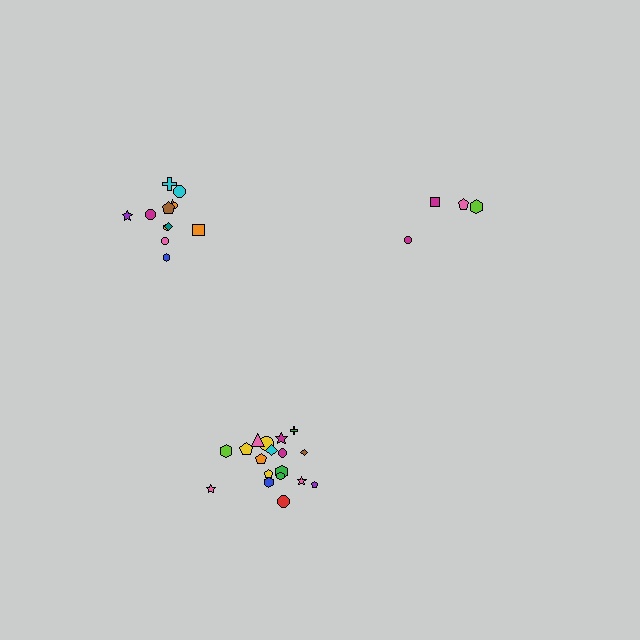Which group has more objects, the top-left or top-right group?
The top-left group.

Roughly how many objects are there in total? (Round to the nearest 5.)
Roughly 35 objects in total.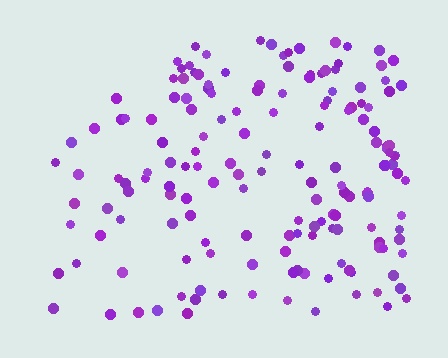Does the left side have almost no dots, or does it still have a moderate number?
Still a moderate number, just noticeably fewer than the right.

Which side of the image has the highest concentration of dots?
The right.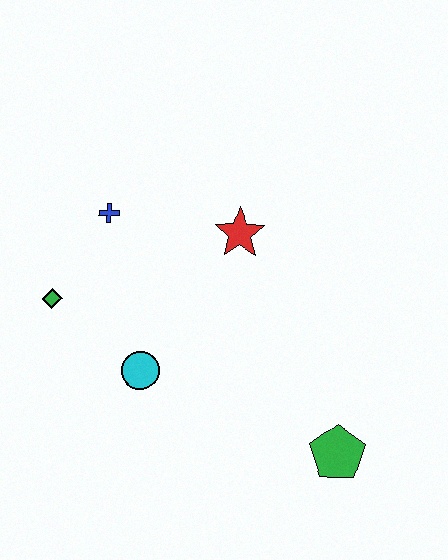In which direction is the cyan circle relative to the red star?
The cyan circle is below the red star.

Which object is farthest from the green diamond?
The green pentagon is farthest from the green diamond.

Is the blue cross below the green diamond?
No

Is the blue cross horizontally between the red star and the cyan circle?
No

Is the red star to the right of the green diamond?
Yes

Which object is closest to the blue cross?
The green diamond is closest to the blue cross.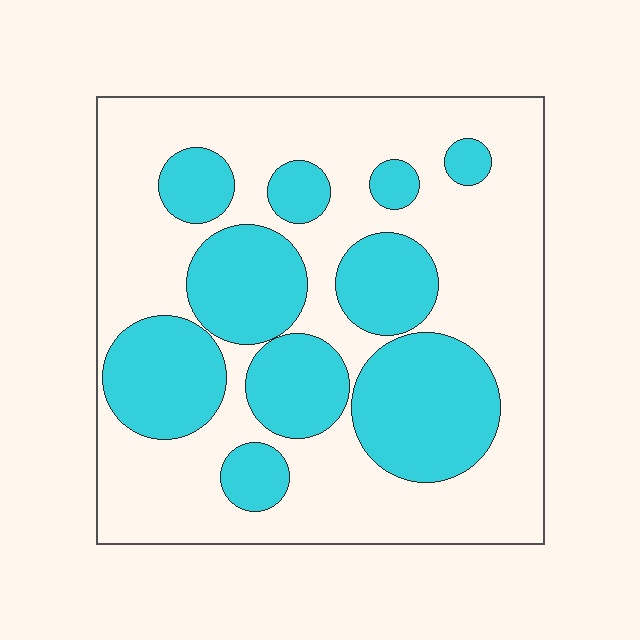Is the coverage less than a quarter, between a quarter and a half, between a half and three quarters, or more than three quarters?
Between a quarter and a half.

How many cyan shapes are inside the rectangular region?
10.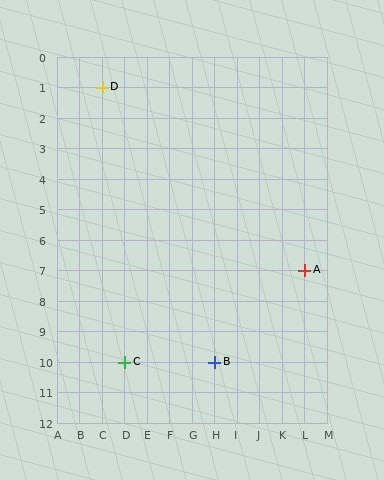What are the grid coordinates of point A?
Point A is at grid coordinates (L, 7).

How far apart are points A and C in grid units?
Points A and C are 8 columns and 3 rows apart (about 8.5 grid units diagonally).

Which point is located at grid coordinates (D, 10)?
Point C is at (D, 10).